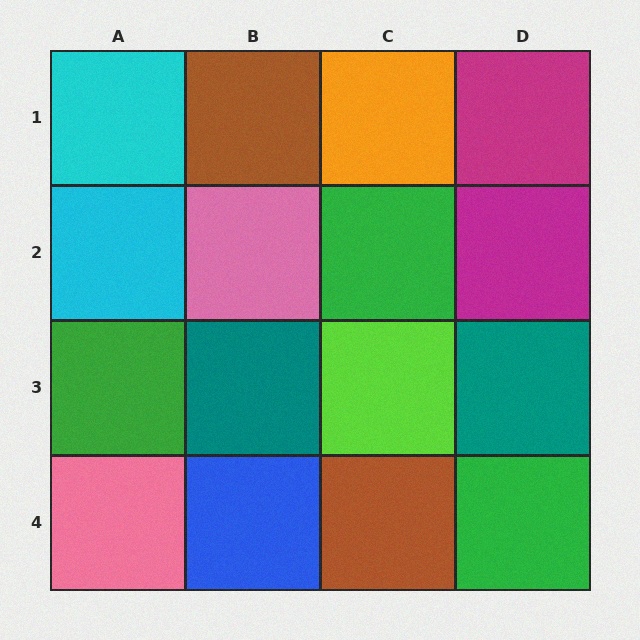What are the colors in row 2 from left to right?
Cyan, pink, green, magenta.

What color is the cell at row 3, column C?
Lime.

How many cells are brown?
2 cells are brown.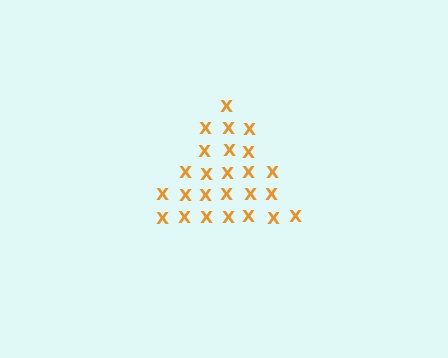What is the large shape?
The large shape is a triangle.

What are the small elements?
The small elements are letter X's.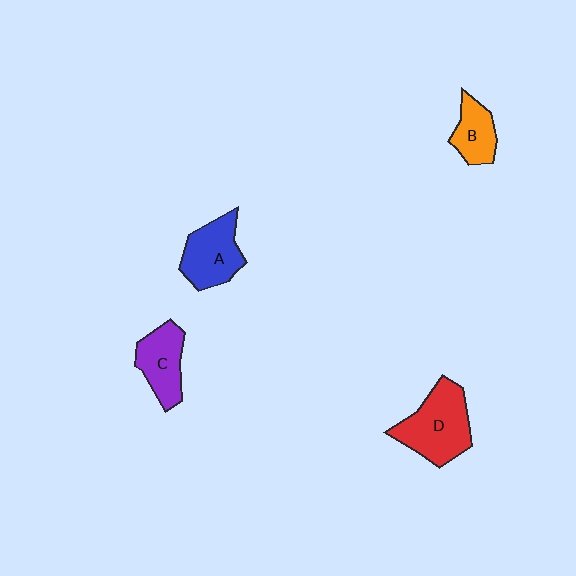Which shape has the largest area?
Shape D (red).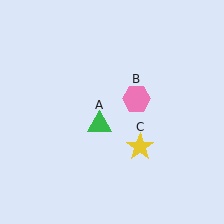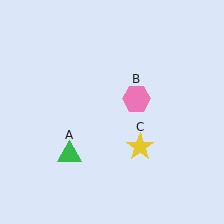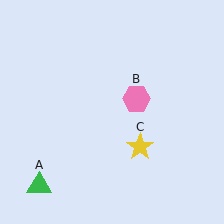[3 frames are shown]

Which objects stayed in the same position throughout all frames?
Pink hexagon (object B) and yellow star (object C) remained stationary.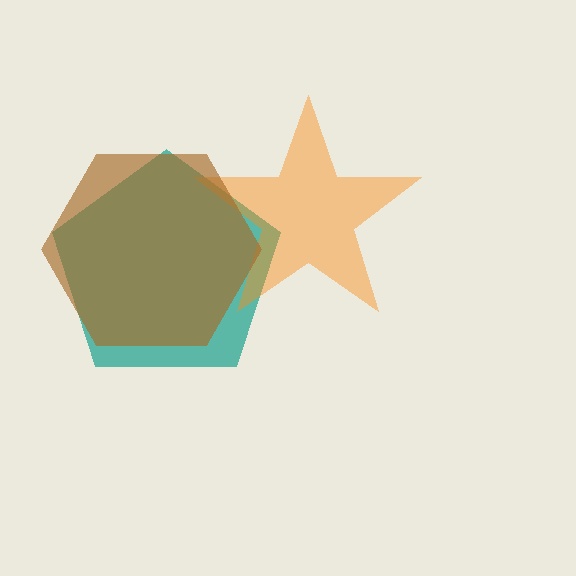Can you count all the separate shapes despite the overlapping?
Yes, there are 3 separate shapes.